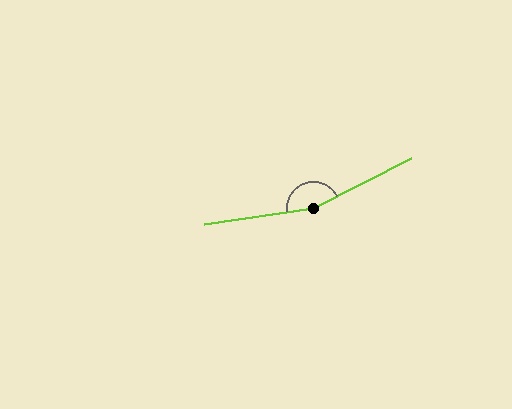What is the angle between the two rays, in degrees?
Approximately 161 degrees.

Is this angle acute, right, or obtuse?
It is obtuse.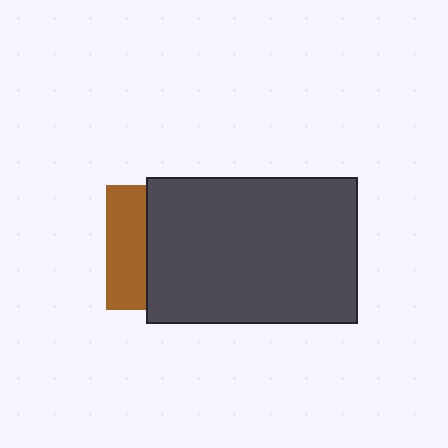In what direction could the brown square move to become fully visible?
The brown square could move left. That would shift it out from behind the dark gray rectangle entirely.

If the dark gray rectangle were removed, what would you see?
You would see the complete brown square.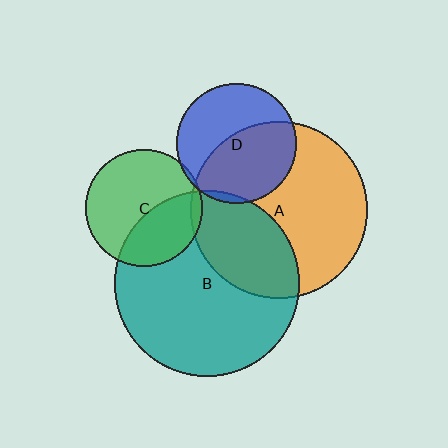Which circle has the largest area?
Circle B (teal).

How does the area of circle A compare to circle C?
Approximately 2.3 times.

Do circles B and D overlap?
Yes.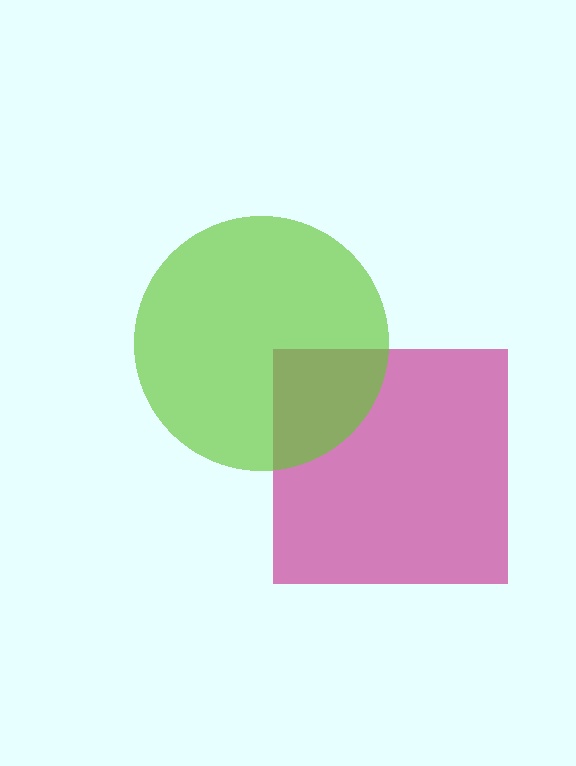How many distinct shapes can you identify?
There are 2 distinct shapes: a magenta square, a lime circle.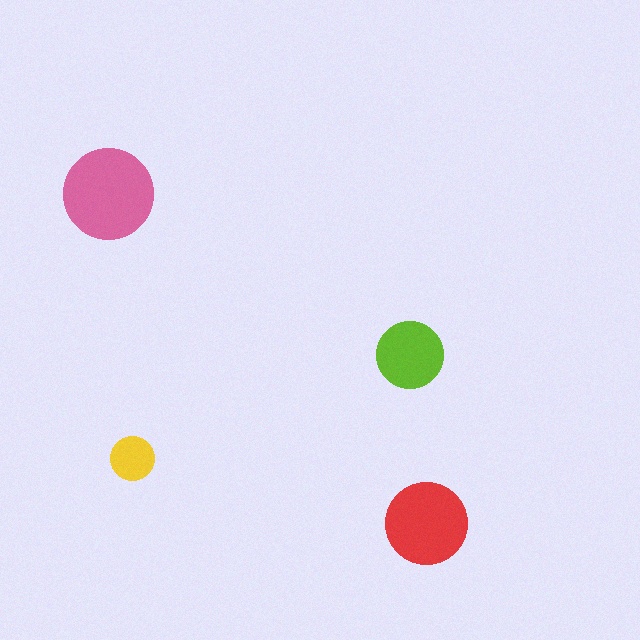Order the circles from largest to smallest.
the pink one, the red one, the lime one, the yellow one.